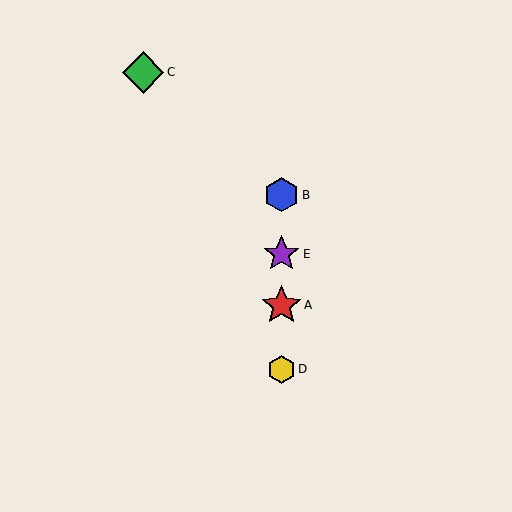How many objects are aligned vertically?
4 objects (A, B, D, E) are aligned vertically.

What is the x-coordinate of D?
Object D is at x≈281.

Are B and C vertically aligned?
No, B is at x≈281 and C is at x≈143.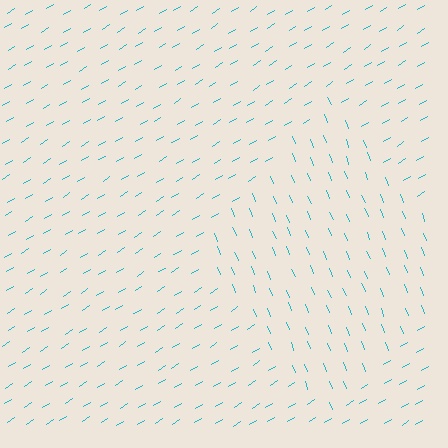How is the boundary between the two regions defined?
The boundary is defined purely by a change in line orientation (approximately 80 degrees difference). All lines are the same color and thickness.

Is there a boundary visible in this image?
Yes, there is a texture boundary formed by a change in line orientation.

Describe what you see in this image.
The image is filled with small cyan line segments. A diamond region in the image has lines oriented differently from the surrounding lines, creating a visible texture boundary.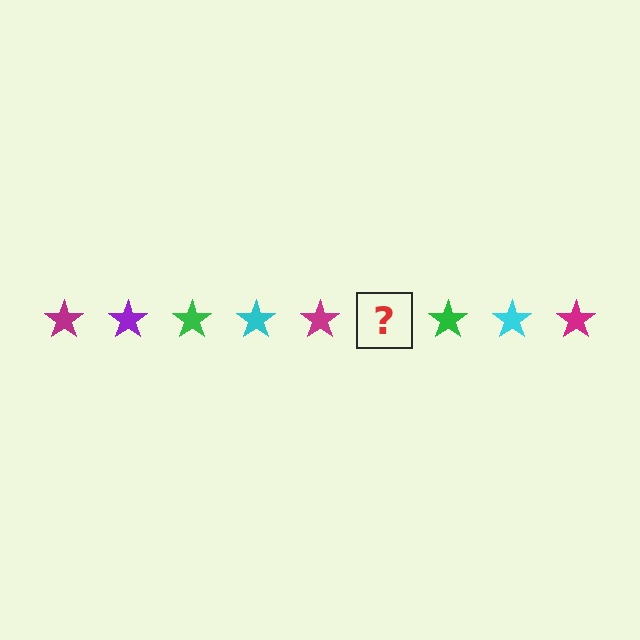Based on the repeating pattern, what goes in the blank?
The blank should be a purple star.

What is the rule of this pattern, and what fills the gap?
The rule is that the pattern cycles through magenta, purple, green, cyan stars. The gap should be filled with a purple star.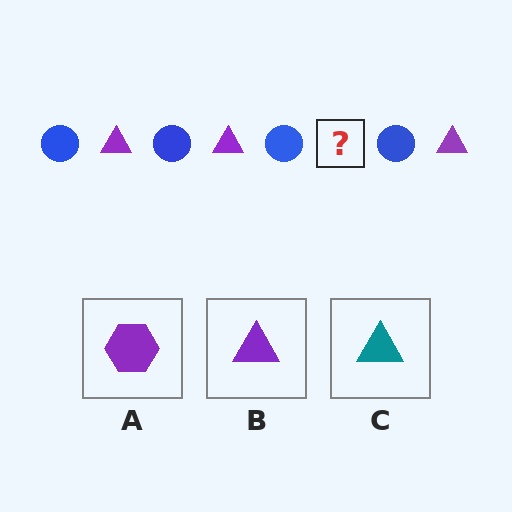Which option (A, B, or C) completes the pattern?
B.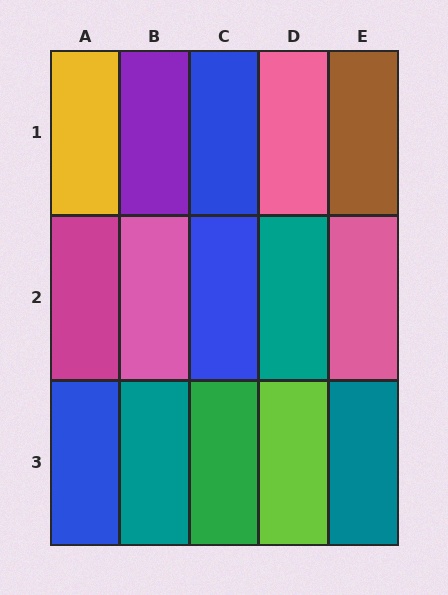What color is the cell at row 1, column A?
Yellow.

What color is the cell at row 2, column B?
Pink.